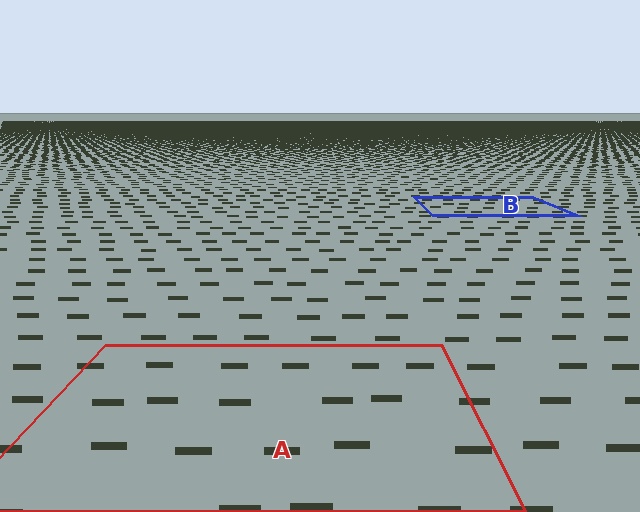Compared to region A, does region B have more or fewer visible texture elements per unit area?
Region B has more texture elements per unit area — they are packed more densely because it is farther away.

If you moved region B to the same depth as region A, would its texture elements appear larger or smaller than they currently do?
They would appear larger. At a closer depth, the same texture elements are projected at a bigger on-screen size.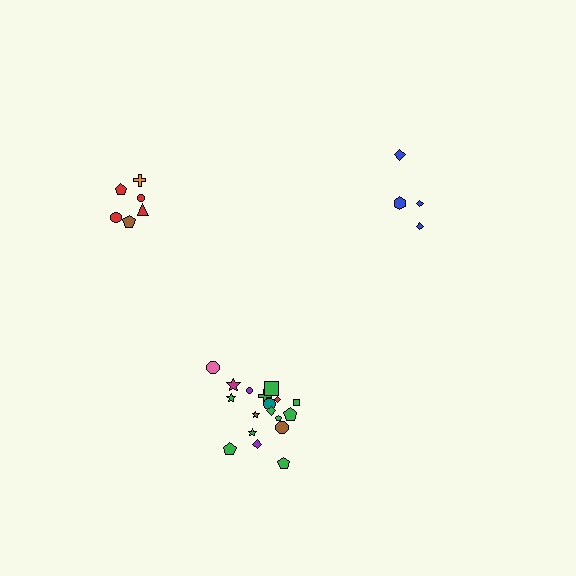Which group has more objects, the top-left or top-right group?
The top-left group.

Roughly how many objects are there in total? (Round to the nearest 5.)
Roughly 30 objects in total.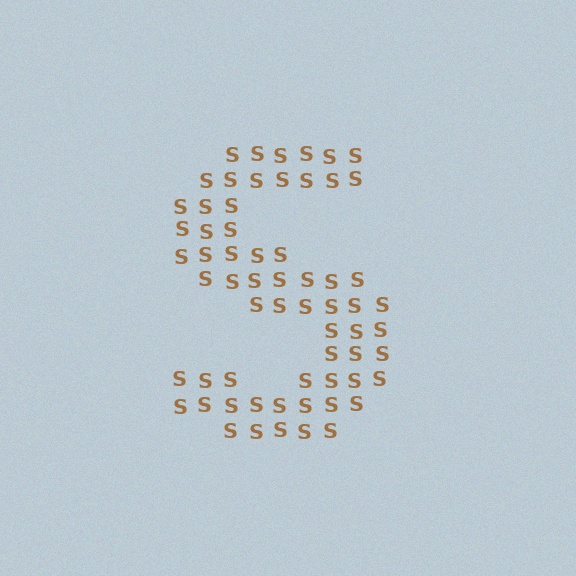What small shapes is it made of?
It is made of small letter S's.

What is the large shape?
The large shape is the letter S.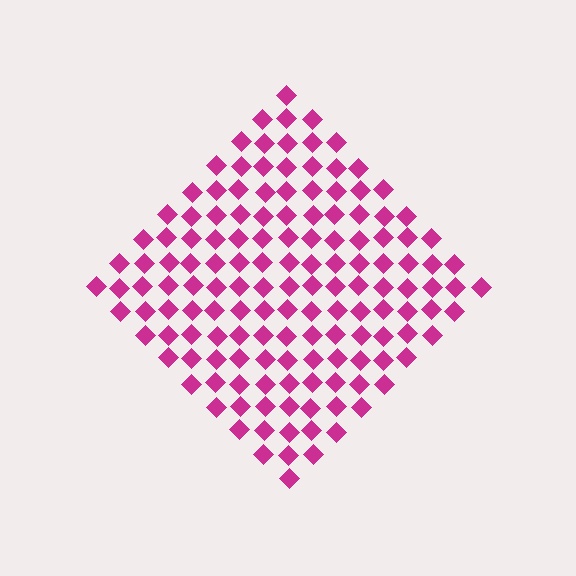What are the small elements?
The small elements are diamonds.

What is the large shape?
The large shape is a diamond.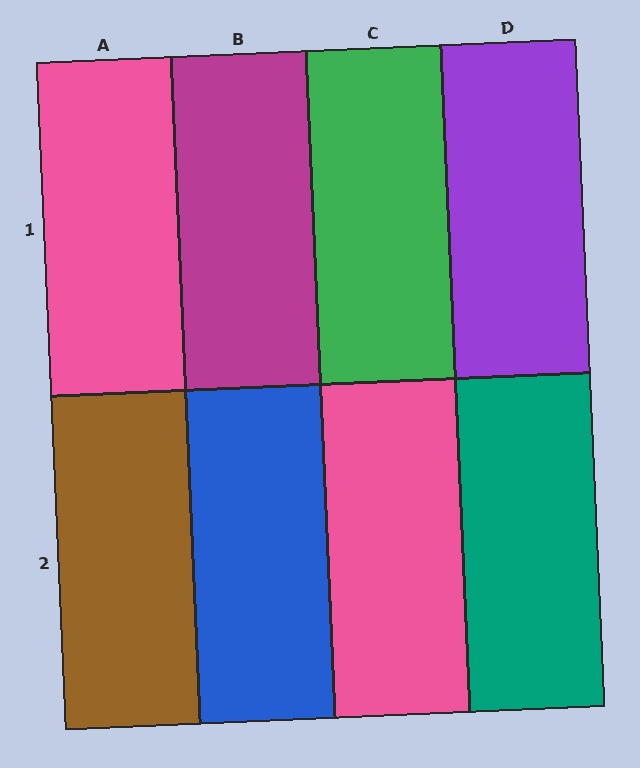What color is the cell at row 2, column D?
Teal.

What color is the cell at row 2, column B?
Blue.